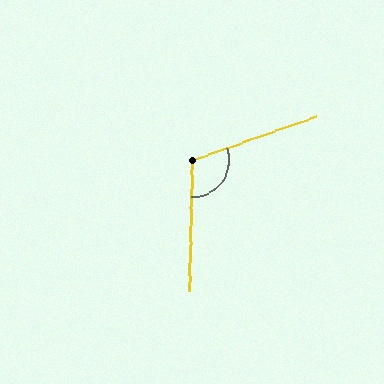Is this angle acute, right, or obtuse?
It is obtuse.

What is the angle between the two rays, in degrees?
Approximately 111 degrees.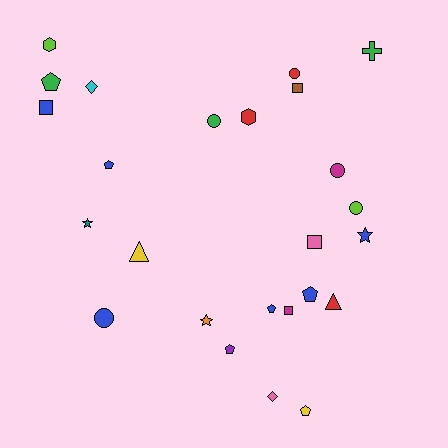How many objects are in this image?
There are 25 objects.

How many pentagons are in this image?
There are 6 pentagons.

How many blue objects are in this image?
There are 6 blue objects.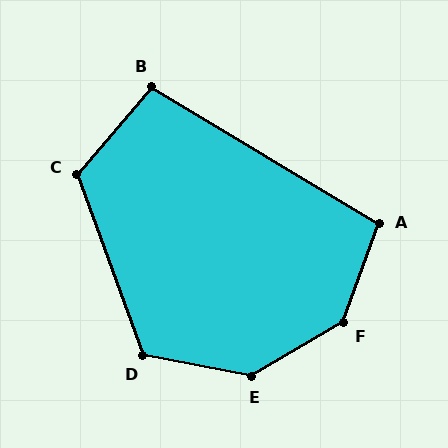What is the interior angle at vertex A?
Approximately 101 degrees (obtuse).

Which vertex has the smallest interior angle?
B, at approximately 99 degrees.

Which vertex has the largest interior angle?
F, at approximately 140 degrees.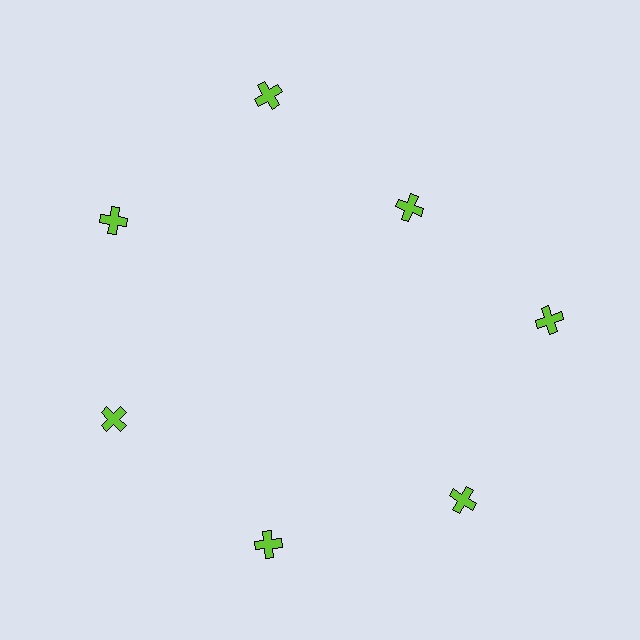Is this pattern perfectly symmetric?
No. The 7 lime crosses are arranged in a ring, but one element near the 1 o'clock position is pulled inward toward the center, breaking the 7-fold rotational symmetry.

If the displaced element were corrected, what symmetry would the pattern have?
It would have 7-fold rotational symmetry — the pattern would map onto itself every 51 degrees.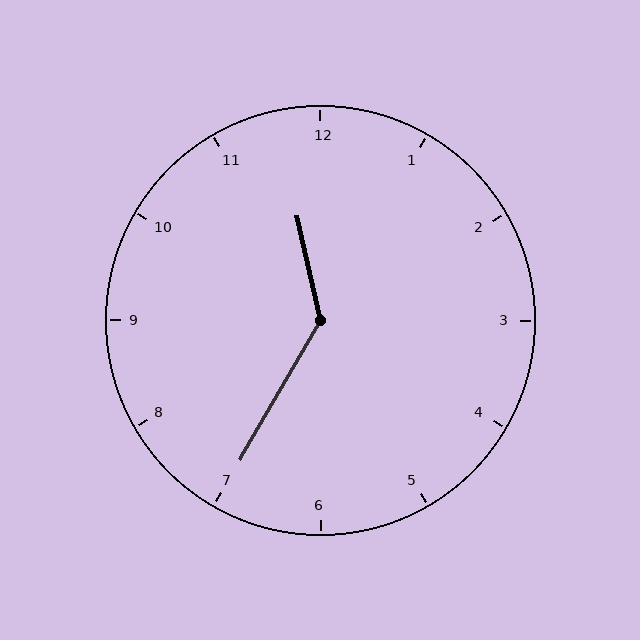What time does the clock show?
11:35.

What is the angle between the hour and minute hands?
Approximately 138 degrees.